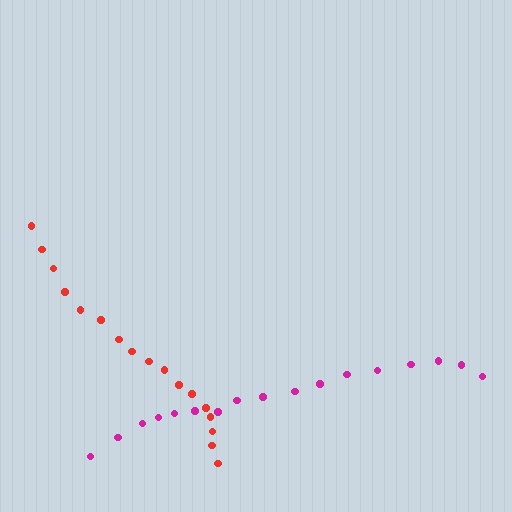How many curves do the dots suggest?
There are 2 distinct paths.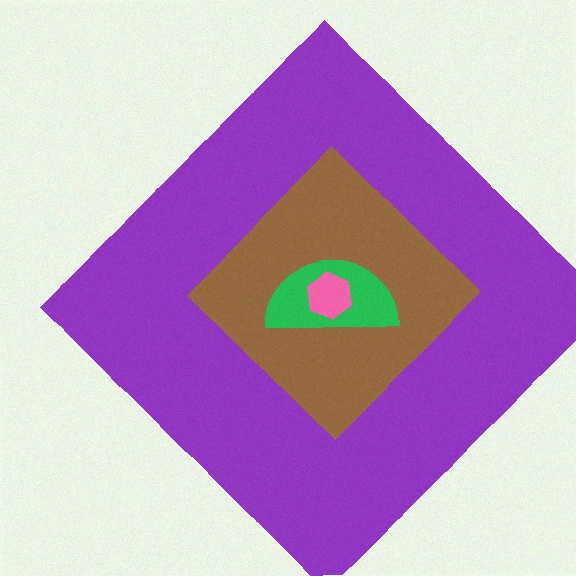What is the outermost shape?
The purple diamond.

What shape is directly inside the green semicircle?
The pink hexagon.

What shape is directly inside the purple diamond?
The brown diamond.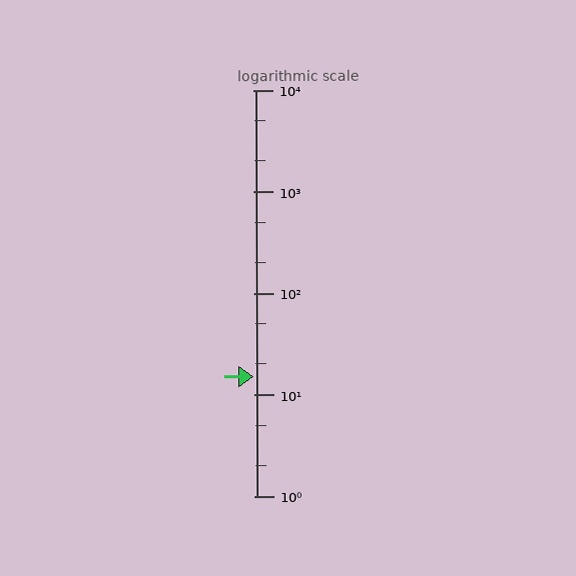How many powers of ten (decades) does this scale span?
The scale spans 4 decades, from 1 to 10000.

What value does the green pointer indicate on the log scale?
The pointer indicates approximately 15.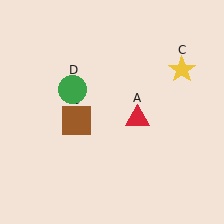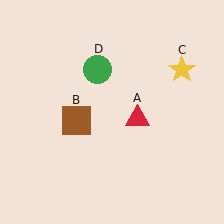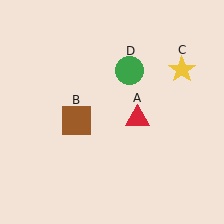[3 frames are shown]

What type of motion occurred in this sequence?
The green circle (object D) rotated clockwise around the center of the scene.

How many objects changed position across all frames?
1 object changed position: green circle (object D).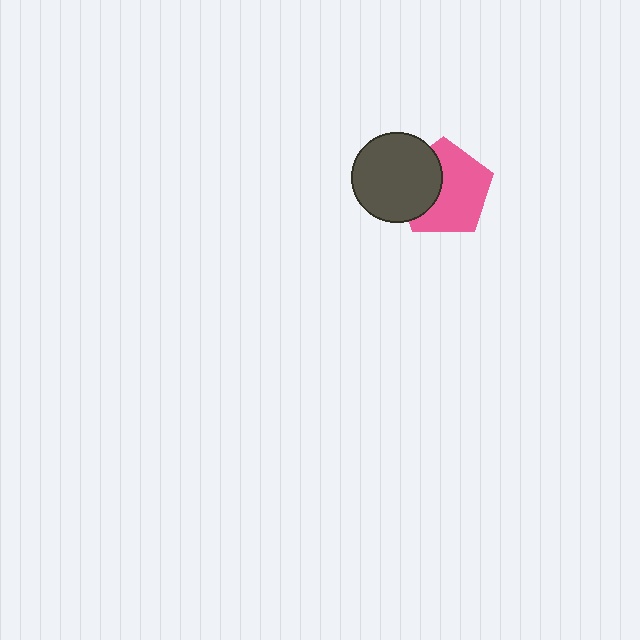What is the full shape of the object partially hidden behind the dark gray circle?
The partially hidden object is a pink pentagon.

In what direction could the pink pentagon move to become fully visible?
The pink pentagon could move right. That would shift it out from behind the dark gray circle entirely.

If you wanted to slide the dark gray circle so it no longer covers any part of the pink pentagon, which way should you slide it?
Slide it left — that is the most direct way to separate the two shapes.